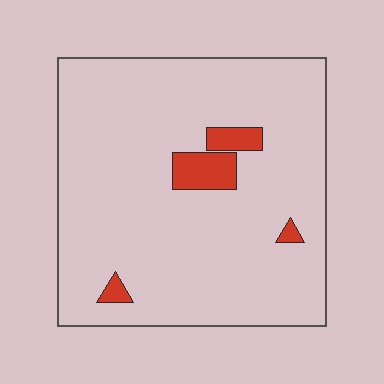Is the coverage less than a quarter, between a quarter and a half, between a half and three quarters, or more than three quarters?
Less than a quarter.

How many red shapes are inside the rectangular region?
4.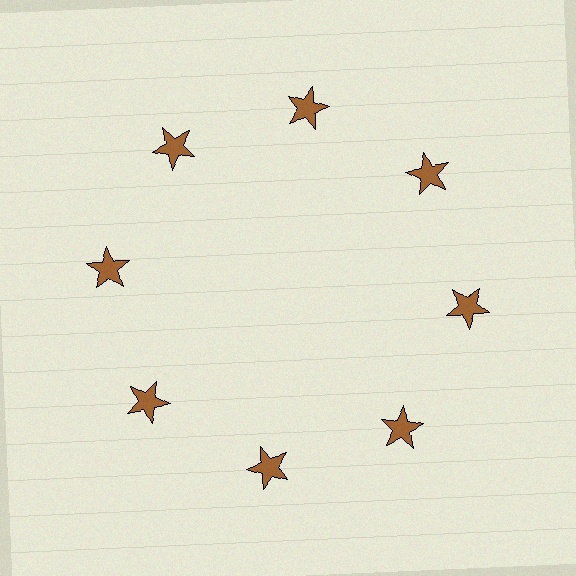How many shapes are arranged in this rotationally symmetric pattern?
There are 8 shapes, arranged in 8 groups of 1.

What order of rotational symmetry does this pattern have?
This pattern has 8-fold rotational symmetry.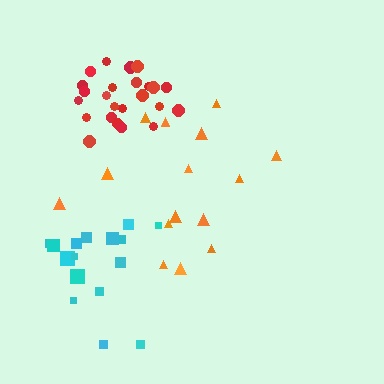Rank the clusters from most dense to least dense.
red, cyan, orange.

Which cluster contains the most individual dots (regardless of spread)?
Red (24).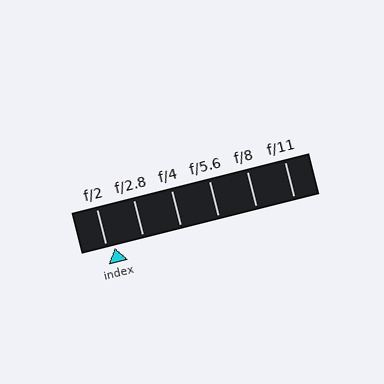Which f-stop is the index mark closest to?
The index mark is closest to f/2.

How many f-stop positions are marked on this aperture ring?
There are 6 f-stop positions marked.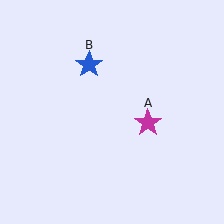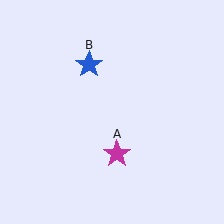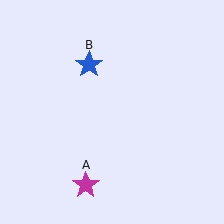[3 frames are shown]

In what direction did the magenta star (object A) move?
The magenta star (object A) moved down and to the left.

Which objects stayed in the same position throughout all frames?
Blue star (object B) remained stationary.